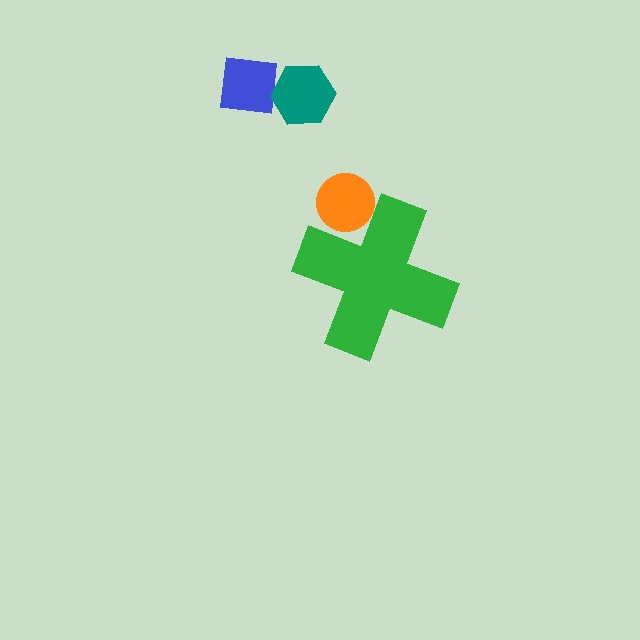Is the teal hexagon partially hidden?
No, the teal hexagon is fully visible.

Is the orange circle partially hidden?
Yes, the orange circle is partially hidden behind the green cross.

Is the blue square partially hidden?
No, the blue square is fully visible.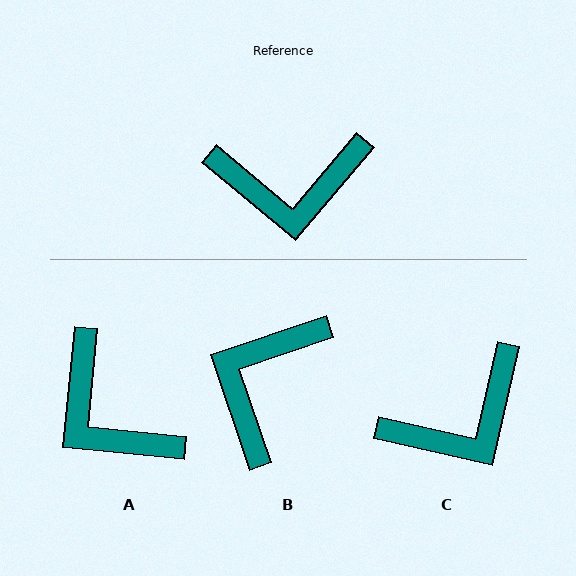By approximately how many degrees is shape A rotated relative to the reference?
Approximately 55 degrees clockwise.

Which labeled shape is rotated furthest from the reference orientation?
B, about 121 degrees away.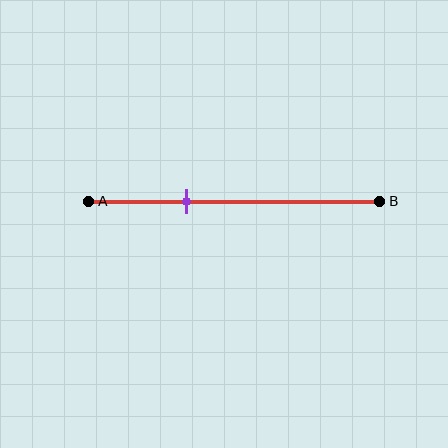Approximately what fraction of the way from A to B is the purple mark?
The purple mark is approximately 35% of the way from A to B.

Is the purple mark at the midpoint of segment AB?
No, the mark is at about 35% from A, not at the 50% midpoint.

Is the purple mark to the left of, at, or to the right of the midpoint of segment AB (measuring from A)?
The purple mark is to the left of the midpoint of segment AB.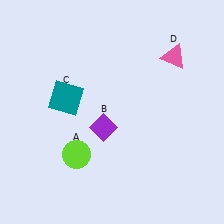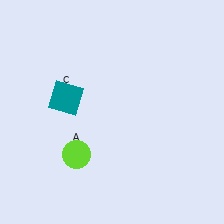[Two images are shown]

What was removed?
The pink triangle (D), the purple diamond (B) were removed in Image 2.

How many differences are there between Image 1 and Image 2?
There are 2 differences between the two images.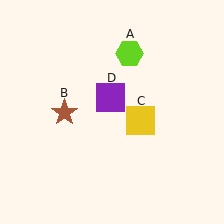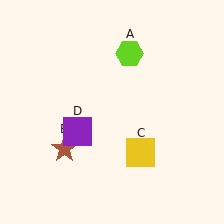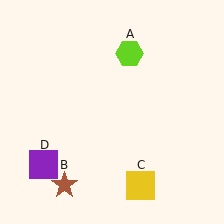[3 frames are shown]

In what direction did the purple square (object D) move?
The purple square (object D) moved down and to the left.